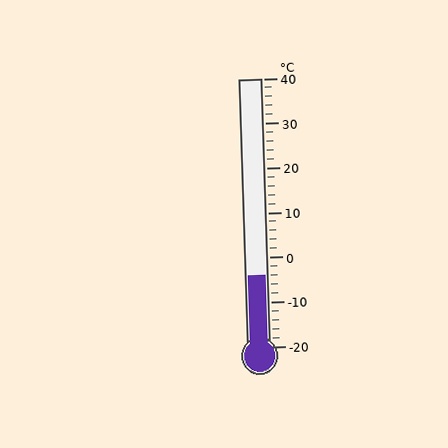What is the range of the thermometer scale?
The thermometer scale ranges from -20°C to 40°C.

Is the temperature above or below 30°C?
The temperature is below 30°C.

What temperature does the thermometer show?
The thermometer shows approximately -4°C.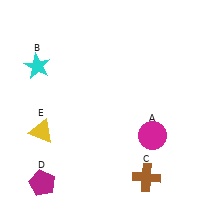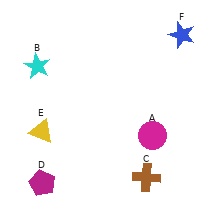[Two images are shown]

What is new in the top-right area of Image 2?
A blue star (F) was added in the top-right area of Image 2.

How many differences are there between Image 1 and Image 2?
There is 1 difference between the two images.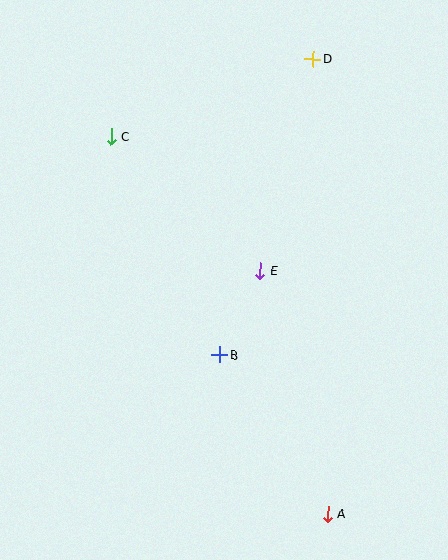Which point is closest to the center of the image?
Point E at (260, 271) is closest to the center.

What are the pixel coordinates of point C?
Point C is at (111, 137).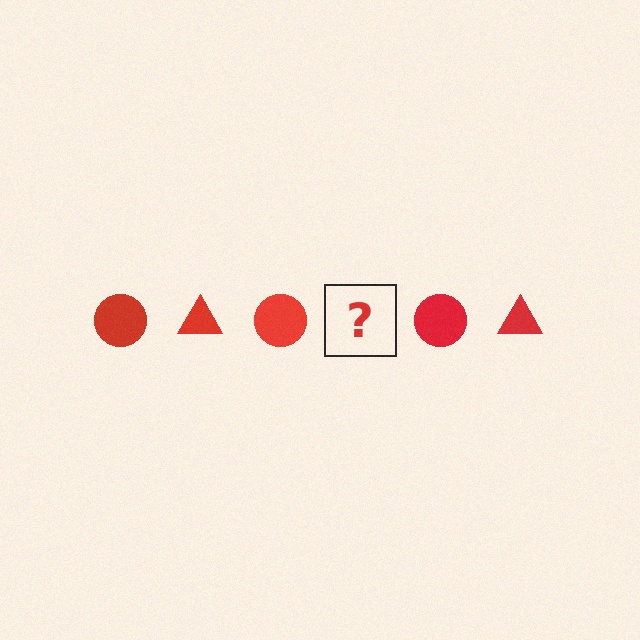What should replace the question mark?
The question mark should be replaced with a red triangle.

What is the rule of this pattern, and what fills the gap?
The rule is that the pattern cycles through circle, triangle shapes in red. The gap should be filled with a red triangle.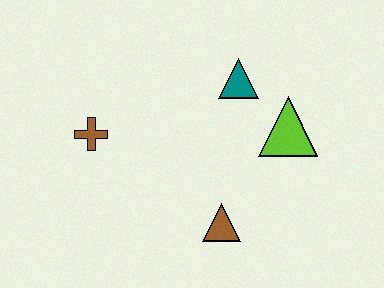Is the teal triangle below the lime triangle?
No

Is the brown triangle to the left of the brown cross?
No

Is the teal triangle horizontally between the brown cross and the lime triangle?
Yes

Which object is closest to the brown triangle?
The lime triangle is closest to the brown triangle.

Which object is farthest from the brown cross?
The lime triangle is farthest from the brown cross.